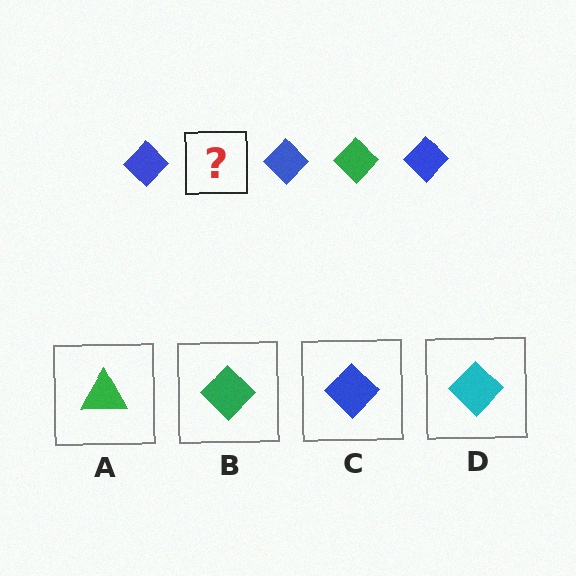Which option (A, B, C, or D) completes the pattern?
B.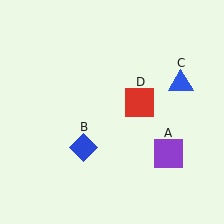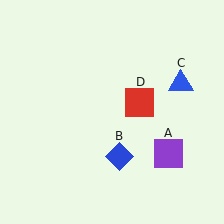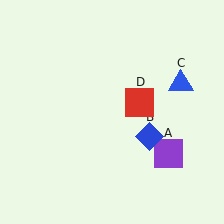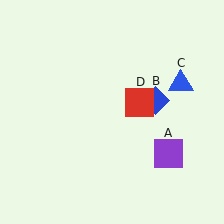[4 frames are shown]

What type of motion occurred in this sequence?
The blue diamond (object B) rotated counterclockwise around the center of the scene.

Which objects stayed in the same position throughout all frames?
Purple square (object A) and blue triangle (object C) and red square (object D) remained stationary.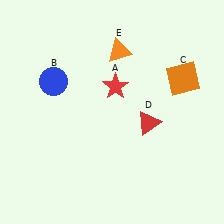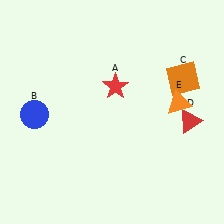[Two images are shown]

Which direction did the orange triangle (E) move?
The orange triangle (E) moved right.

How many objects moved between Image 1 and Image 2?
3 objects moved between the two images.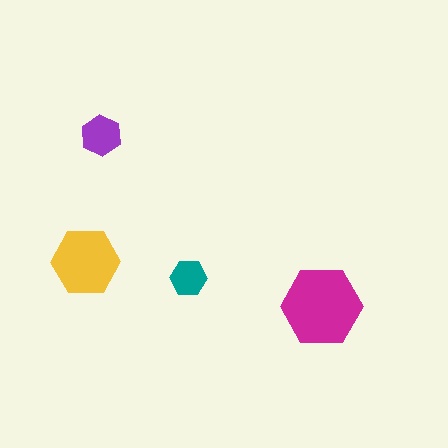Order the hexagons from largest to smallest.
the magenta one, the yellow one, the purple one, the teal one.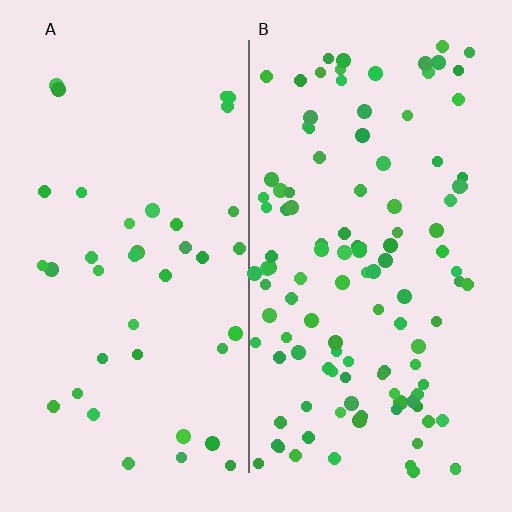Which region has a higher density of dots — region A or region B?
B (the right).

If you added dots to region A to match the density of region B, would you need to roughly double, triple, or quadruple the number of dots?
Approximately triple.